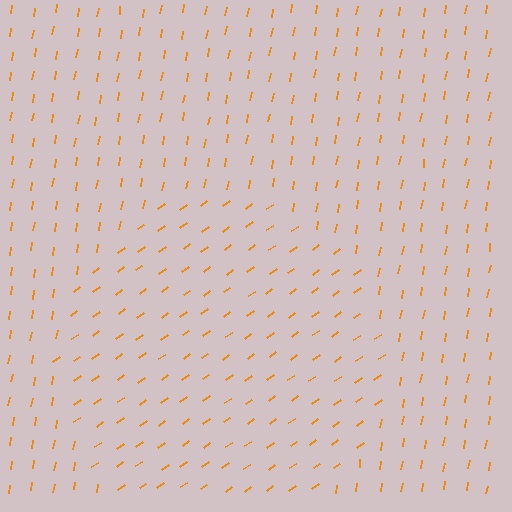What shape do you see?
I see a circle.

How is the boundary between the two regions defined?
The boundary is defined purely by a change in line orientation (approximately 45 degrees difference). All lines are the same color and thickness.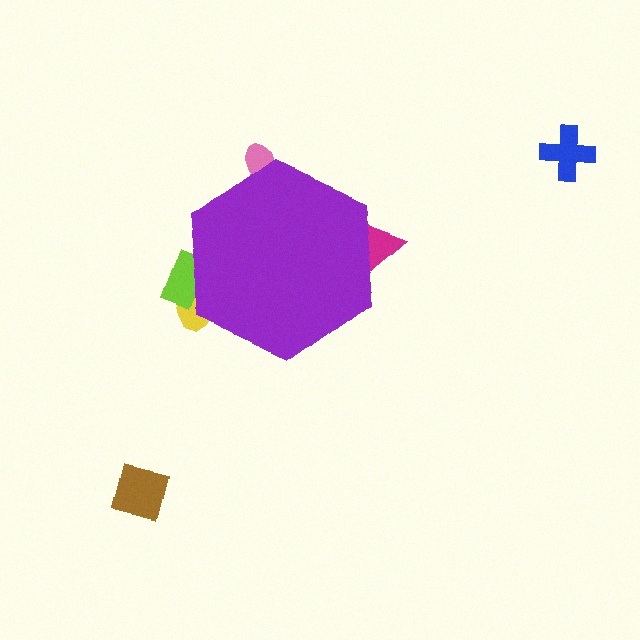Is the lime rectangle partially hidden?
Yes, the lime rectangle is partially hidden behind the purple hexagon.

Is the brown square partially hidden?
No, the brown square is fully visible.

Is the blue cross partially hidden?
No, the blue cross is fully visible.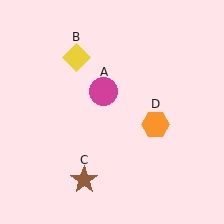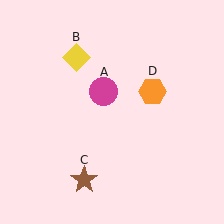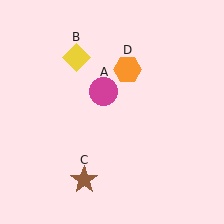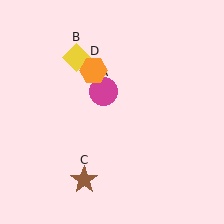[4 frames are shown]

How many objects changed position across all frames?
1 object changed position: orange hexagon (object D).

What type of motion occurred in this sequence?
The orange hexagon (object D) rotated counterclockwise around the center of the scene.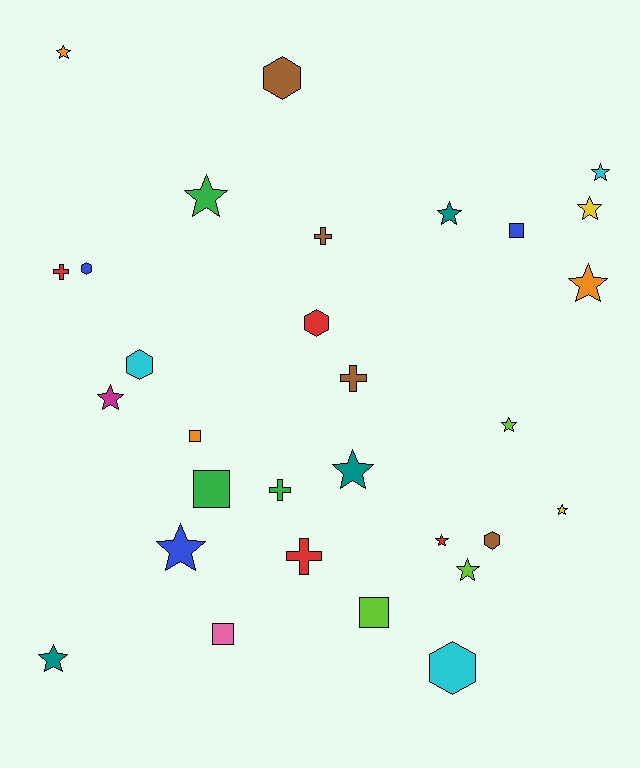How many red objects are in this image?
There are 4 red objects.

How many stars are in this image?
There are 14 stars.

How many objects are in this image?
There are 30 objects.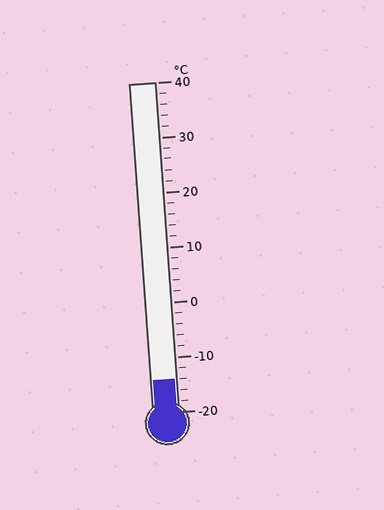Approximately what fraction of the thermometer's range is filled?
The thermometer is filled to approximately 10% of its range.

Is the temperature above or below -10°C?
The temperature is below -10°C.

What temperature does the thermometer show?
The thermometer shows approximately -14°C.